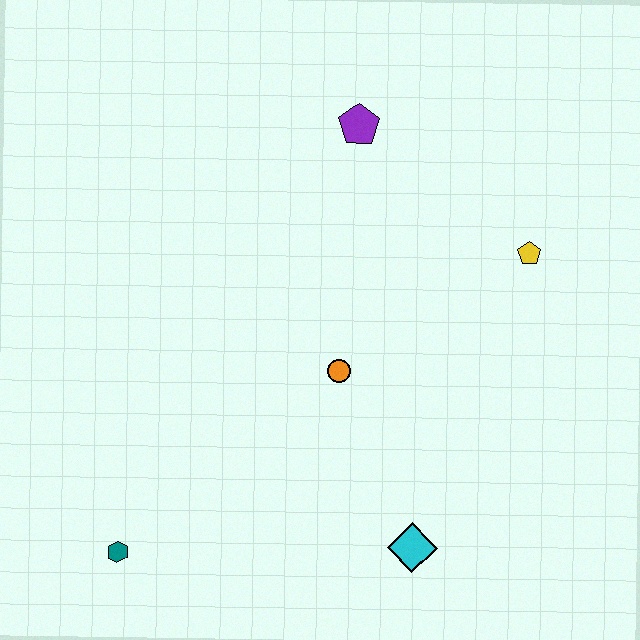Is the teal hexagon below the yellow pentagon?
Yes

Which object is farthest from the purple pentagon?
The teal hexagon is farthest from the purple pentagon.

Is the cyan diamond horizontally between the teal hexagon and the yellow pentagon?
Yes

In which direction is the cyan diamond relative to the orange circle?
The cyan diamond is below the orange circle.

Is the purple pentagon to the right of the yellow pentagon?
No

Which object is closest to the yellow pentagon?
The purple pentagon is closest to the yellow pentagon.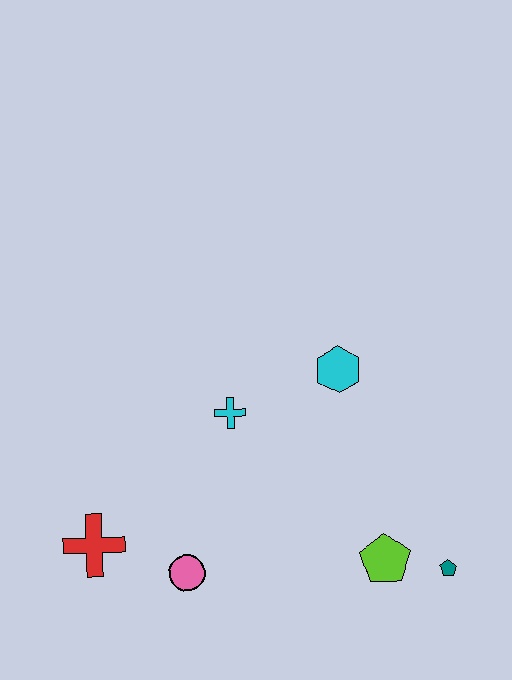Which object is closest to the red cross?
The pink circle is closest to the red cross.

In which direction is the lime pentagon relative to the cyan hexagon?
The lime pentagon is below the cyan hexagon.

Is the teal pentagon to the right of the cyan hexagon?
Yes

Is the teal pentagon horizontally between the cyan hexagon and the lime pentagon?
No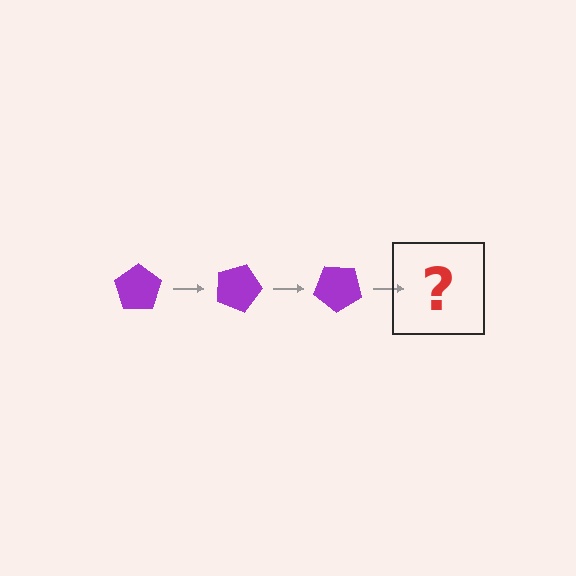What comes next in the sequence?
The next element should be a purple pentagon rotated 60 degrees.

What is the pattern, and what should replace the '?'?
The pattern is that the pentagon rotates 20 degrees each step. The '?' should be a purple pentagon rotated 60 degrees.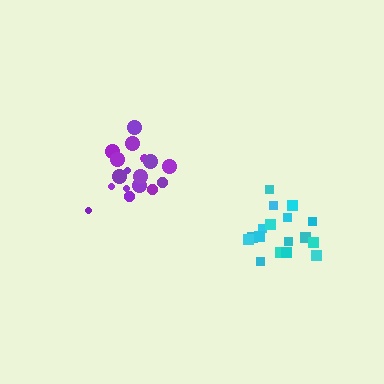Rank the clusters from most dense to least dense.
cyan, purple.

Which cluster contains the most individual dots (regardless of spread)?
Cyan (17).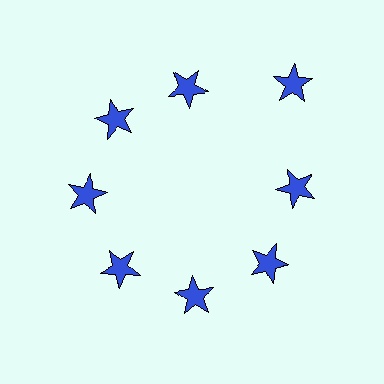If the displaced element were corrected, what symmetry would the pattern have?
It would have 8-fold rotational symmetry — the pattern would map onto itself every 45 degrees.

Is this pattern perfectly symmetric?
No. The 8 blue stars are arranged in a ring, but one element near the 2 o'clock position is pushed outward from the center, breaking the 8-fold rotational symmetry.